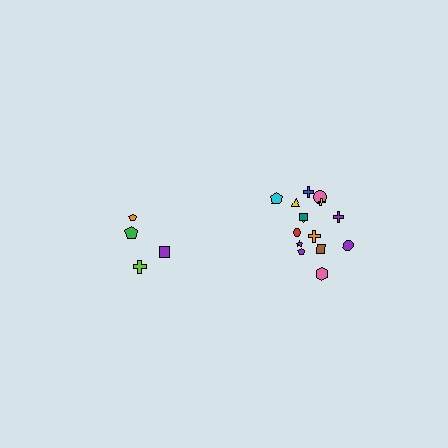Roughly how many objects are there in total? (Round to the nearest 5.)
Roughly 20 objects in total.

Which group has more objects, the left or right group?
The right group.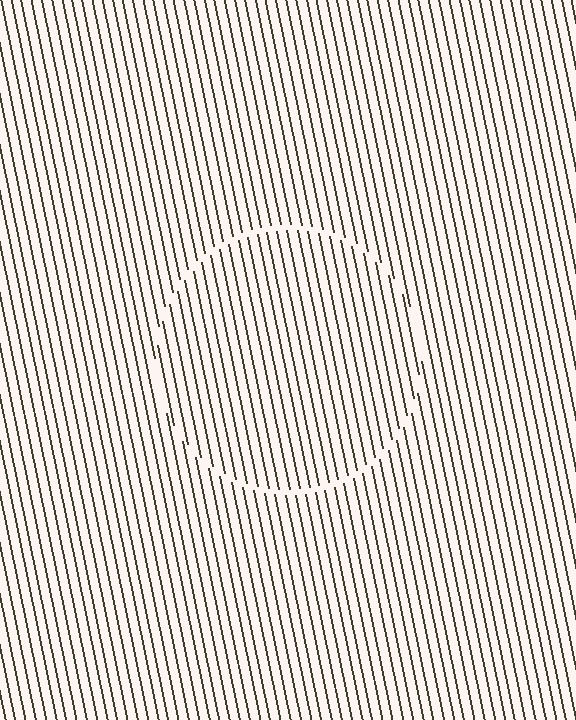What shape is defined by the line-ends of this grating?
An illusory circle. The interior of the shape contains the same grating, shifted by half a period — the contour is defined by the phase discontinuity where line-ends from the inner and outer gratings abut.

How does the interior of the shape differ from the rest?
The interior of the shape contains the same grating, shifted by half a period — the contour is defined by the phase discontinuity where line-ends from the inner and outer gratings abut.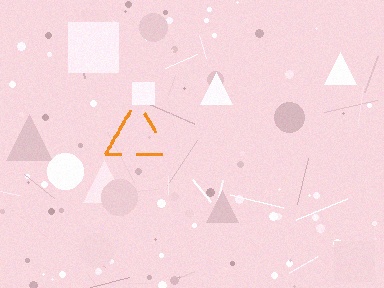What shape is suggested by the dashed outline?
The dashed outline suggests a triangle.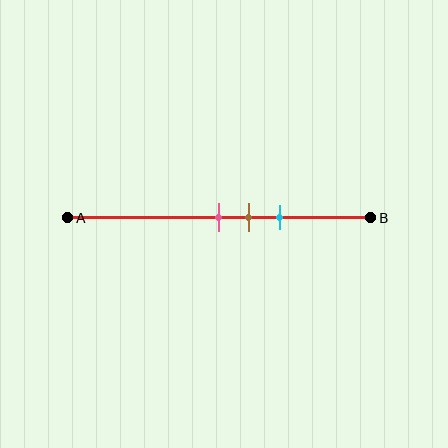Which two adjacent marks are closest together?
The pink and brown marks are the closest adjacent pair.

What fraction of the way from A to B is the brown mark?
The brown mark is approximately 60% (0.6) of the way from A to B.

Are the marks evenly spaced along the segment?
Yes, the marks are approximately evenly spaced.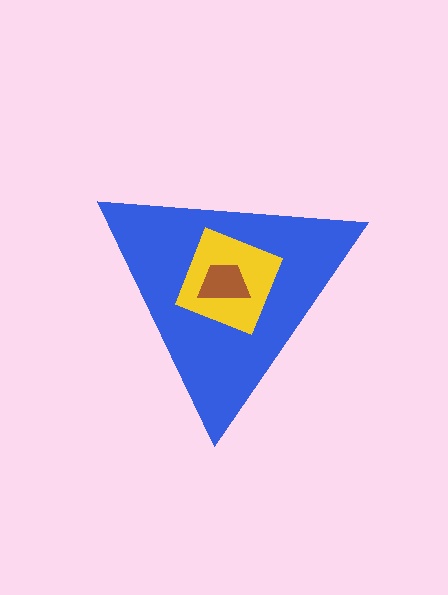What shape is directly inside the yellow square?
The brown trapezoid.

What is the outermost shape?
The blue triangle.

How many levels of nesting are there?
3.